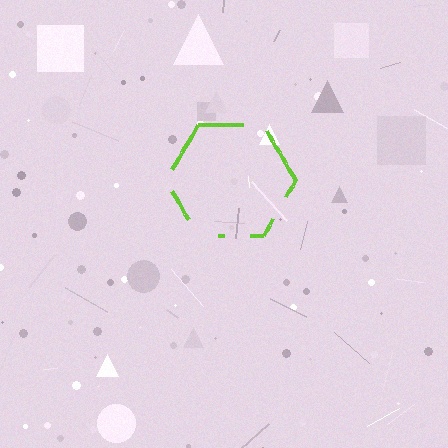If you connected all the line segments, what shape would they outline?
They would outline a hexagon.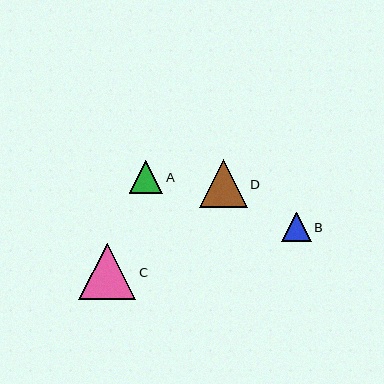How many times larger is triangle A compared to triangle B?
Triangle A is approximately 1.1 times the size of triangle B.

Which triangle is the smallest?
Triangle B is the smallest with a size of approximately 30 pixels.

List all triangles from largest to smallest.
From largest to smallest: C, D, A, B.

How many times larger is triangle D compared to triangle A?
Triangle D is approximately 1.4 times the size of triangle A.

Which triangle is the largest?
Triangle C is the largest with a size of approximately 57 pixels.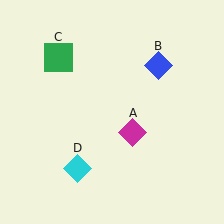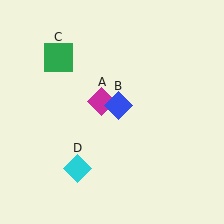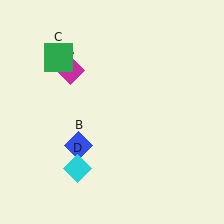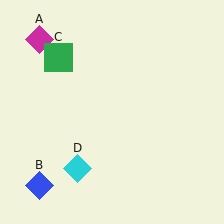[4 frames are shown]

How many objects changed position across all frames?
2 objects changed position: magenta diamond (object A), blue diamond (object B).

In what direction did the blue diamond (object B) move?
The blue diamond (object B) moved down and to the left.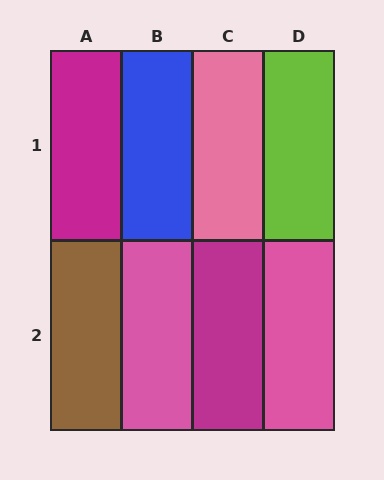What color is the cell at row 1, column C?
Pink.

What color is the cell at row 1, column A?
Magenta.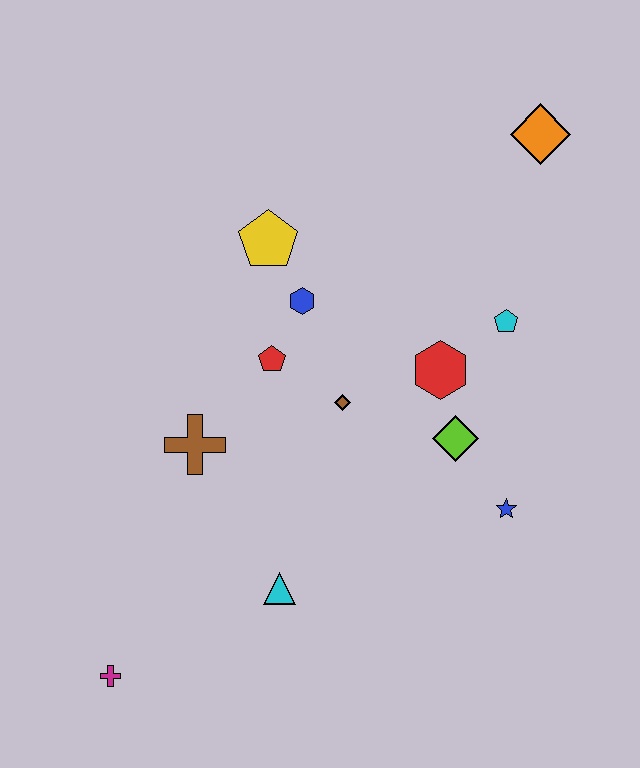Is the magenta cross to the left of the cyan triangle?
Yes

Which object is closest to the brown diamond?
The red pentagon is closest to the brown diamond.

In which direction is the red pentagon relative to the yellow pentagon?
The red pentagon is below the yellow pentagon.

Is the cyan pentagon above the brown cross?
Yes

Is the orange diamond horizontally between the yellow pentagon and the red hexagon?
No